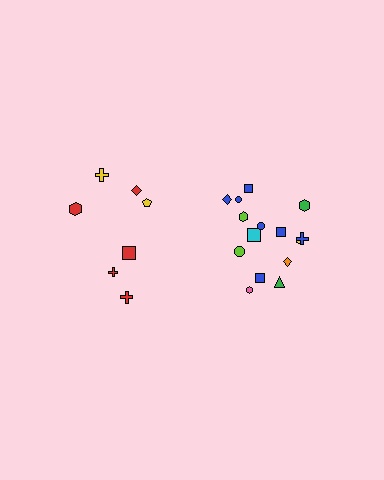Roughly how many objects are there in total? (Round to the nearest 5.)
Roughly 20 objects in total.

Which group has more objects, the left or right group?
The right group.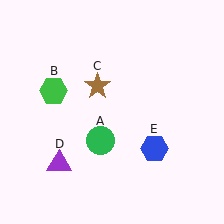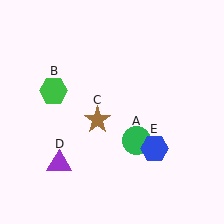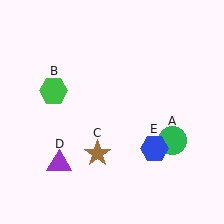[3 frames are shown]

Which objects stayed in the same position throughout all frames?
Green hexagon (object B) and purple triangle (object D) and blue hexagon (object E) remained stationary.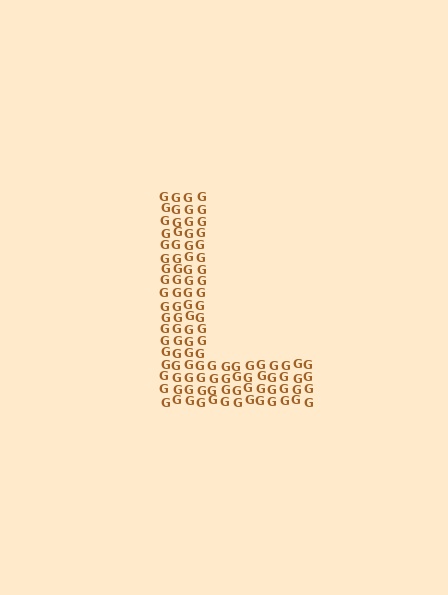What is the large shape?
The large shape is the letter L.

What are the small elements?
The small elements are letter G's.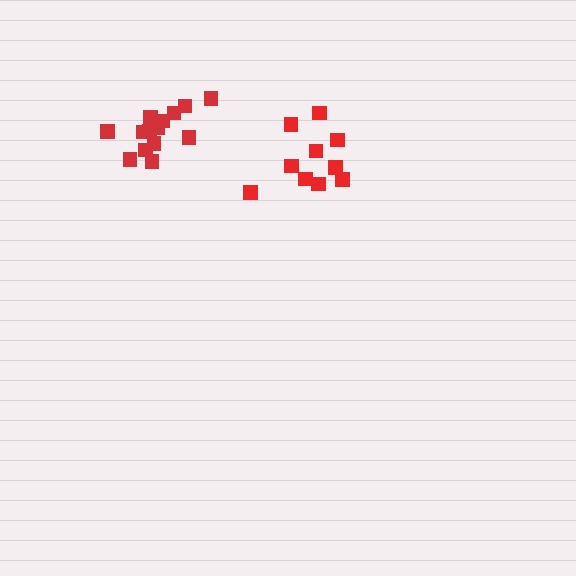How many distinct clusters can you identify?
There are 2 distinct clusters.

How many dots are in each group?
Group 1: 10 dots, Group 2: 14 dots (24 total).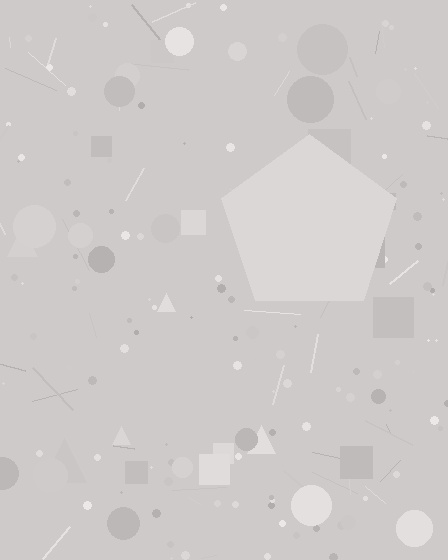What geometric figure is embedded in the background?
A pentagon is embedded in the background.